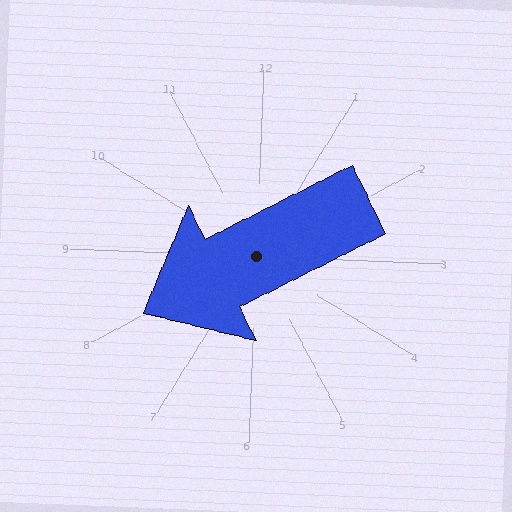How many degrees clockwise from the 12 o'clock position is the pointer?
Approximately 241 degrees.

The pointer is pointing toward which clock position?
Roughly 8 o'clock.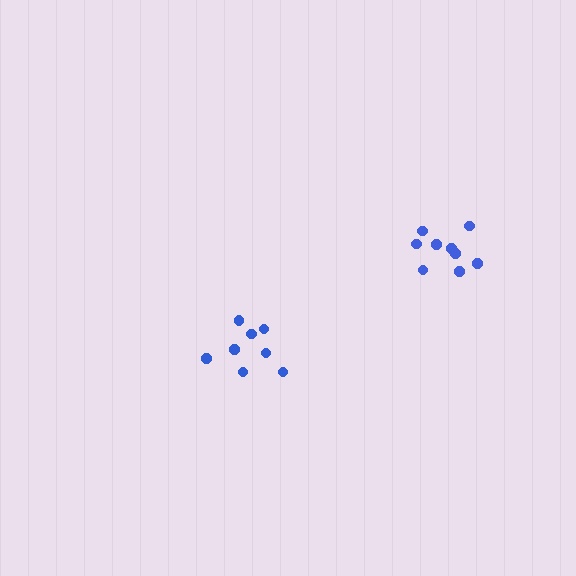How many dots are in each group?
Group 1: 8 dots, Group 2: 9 dots (17 total).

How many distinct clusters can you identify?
There are 2 distinct clusters.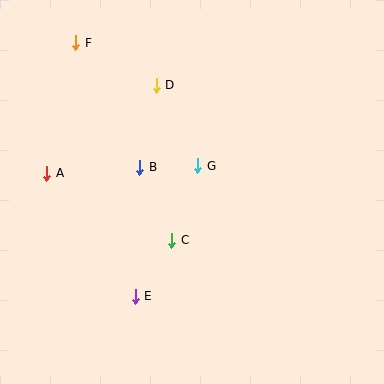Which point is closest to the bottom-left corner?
Point E is closest to the bottom-left corner.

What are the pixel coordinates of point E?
Point E is at (135, 296).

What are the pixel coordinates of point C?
Point C is at (172, 240).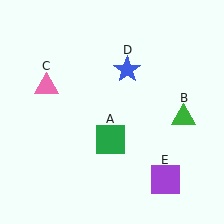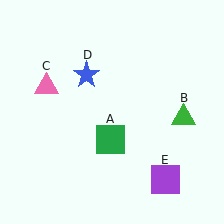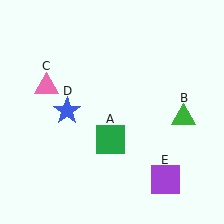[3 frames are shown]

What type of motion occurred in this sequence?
The blue star (object D) rotated counterclockwise around the center of the scene.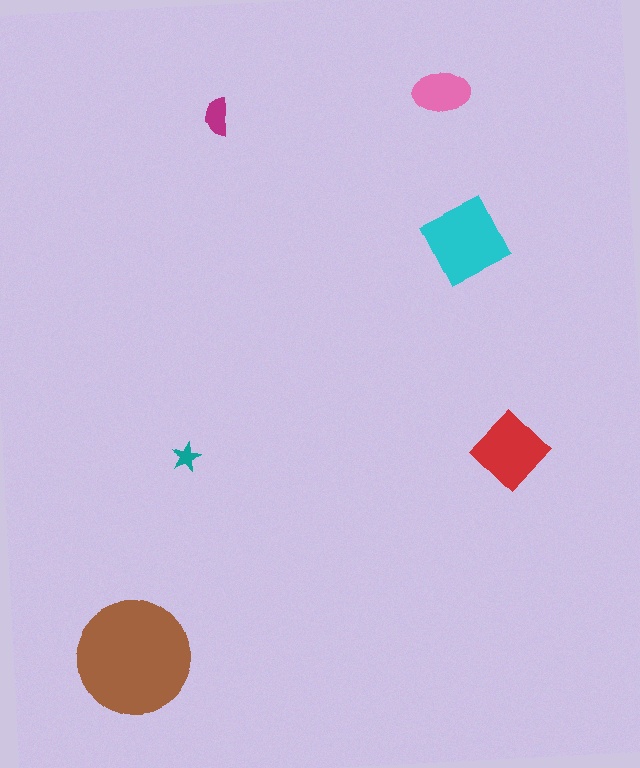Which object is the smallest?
The teal star.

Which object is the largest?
The brown circle.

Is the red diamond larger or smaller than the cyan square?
Smaller.